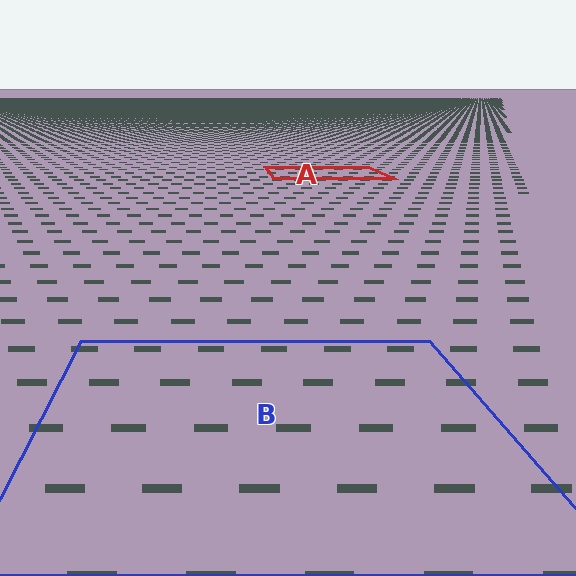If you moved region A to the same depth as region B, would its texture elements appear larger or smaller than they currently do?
They would appear larger. At a closer depth, the same texture elements are projected at a bigger on-screen size.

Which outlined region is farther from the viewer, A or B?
Region A is farther from the viewer — the texture elements inside it appear smaller and more densely packed.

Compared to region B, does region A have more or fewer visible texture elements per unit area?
Region A has more texture elements per unit area — they are packed more densely because it is farther away.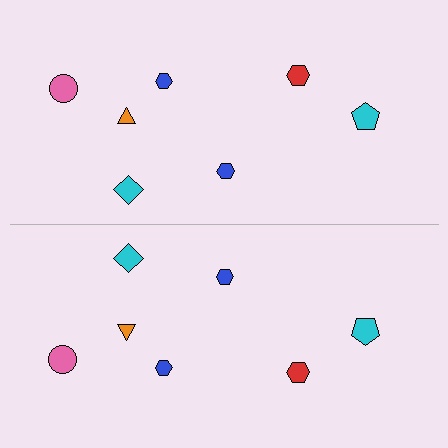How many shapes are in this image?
There are 14 shapes in this image.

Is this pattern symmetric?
Yes, this pattern has bilateral (reflection) symmetry.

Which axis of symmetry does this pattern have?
The pattern has a horizontal axis of symmetry running through the center of the image.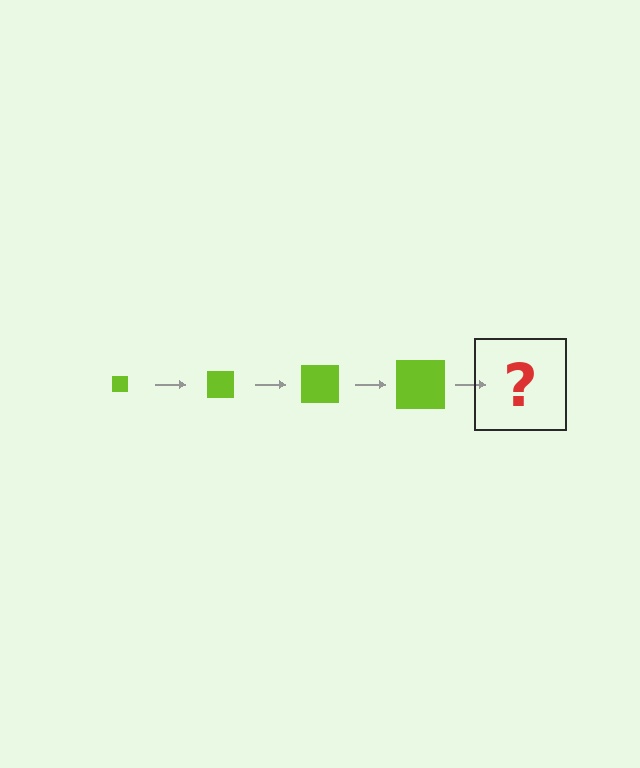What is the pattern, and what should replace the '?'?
The pattern is that the square gets progressively larger each step. The '?' should be a lime square, larger than the previous one.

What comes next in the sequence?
The next element should be a lime square, larger than the previous one.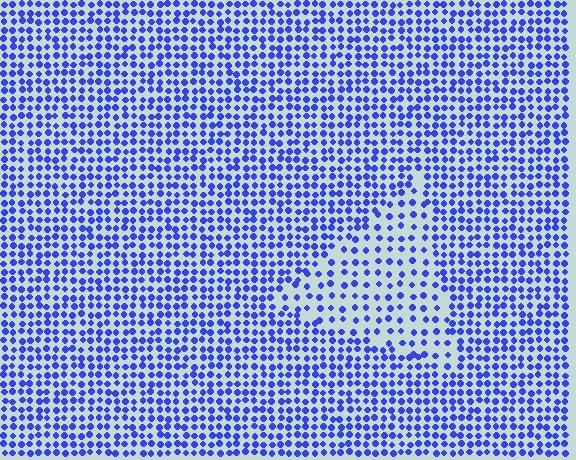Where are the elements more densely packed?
The elements are more densely packed outside the triangle boundary.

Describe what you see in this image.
The image contains small blue elements arranged at two different densities. A triangle-shaped region is visible where the elements are less densely packed than the surrounding area.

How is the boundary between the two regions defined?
The boundary is defined by a change in element density (approximately 1.8x ratio). All elements are the same color, size, and shape.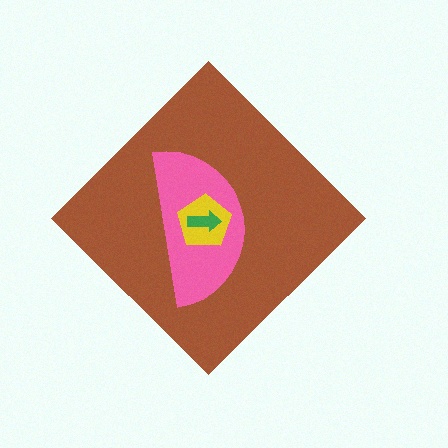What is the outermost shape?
The brown diamond.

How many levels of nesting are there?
4.